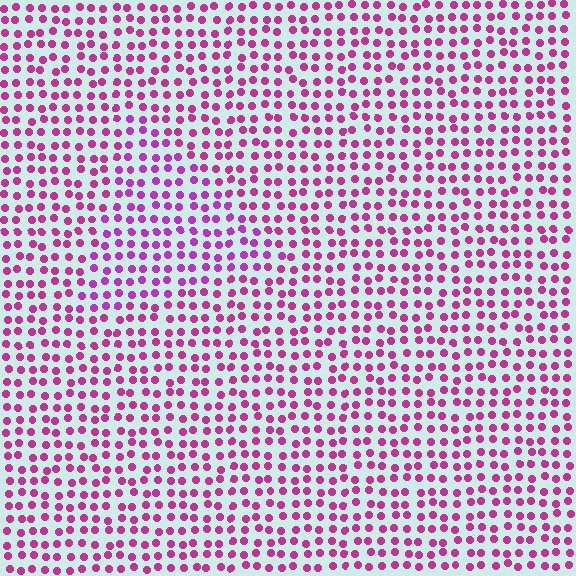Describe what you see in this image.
The image is filled with small magenta elements in a uniform arrangement. A triangle-shaped region is visible where the elements are tinted to a slightly different hue, forming a subtle color boundary.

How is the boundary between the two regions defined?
The boundary is defined purely by a slight shift in hue (about 22 degrees). Spacing, size, and orientation are identical on both sides.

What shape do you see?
I see a triangle.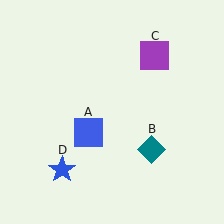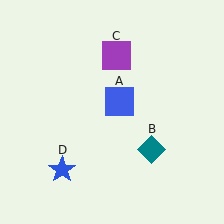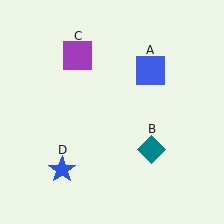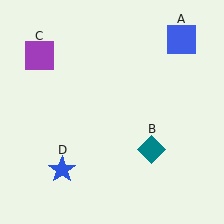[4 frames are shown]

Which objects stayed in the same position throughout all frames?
Teal diamond (object B) and blue star (object D) remained stationary.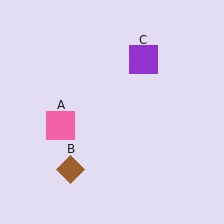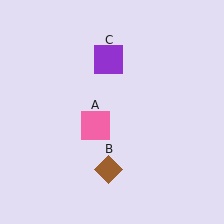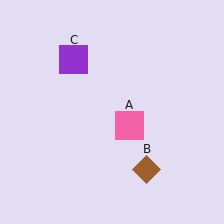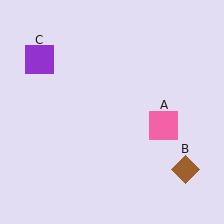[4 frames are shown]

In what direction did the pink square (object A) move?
The pink square (object A) moved right.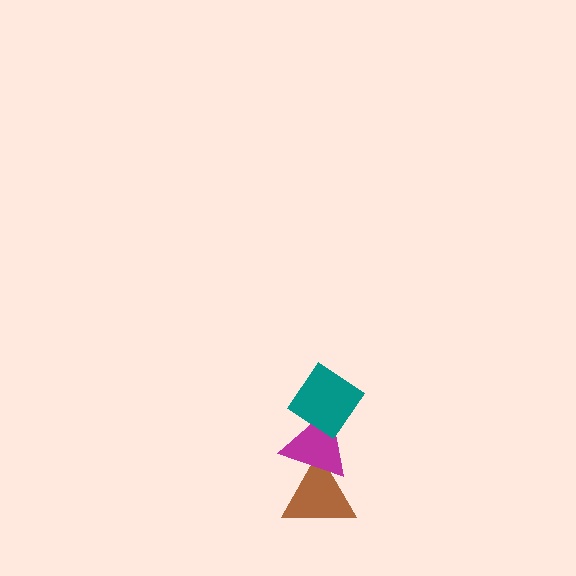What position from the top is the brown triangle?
The brown triangle is 3rd from the top.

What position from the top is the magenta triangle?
The magenta triangle is 2nd from the top.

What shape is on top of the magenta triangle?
The teal diamond is on top of the magenta triangle.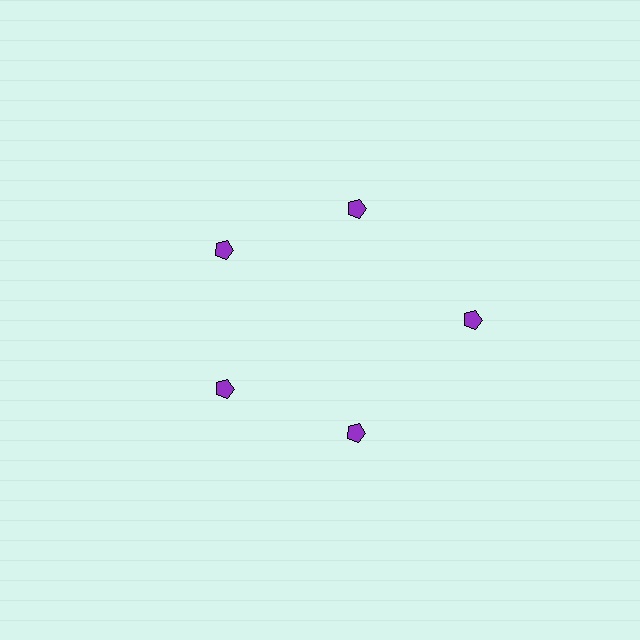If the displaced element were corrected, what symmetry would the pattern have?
It would have 5-fold rotational symmetry — the pattern would map onto itself every 72 degrees.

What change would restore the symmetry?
The symmetry would be restored by moving it inward, back onto the ring so that all 5 pentagons sit at equal angles and equal distance from the center.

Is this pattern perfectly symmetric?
No. The 5 purple pentagons are arranged in a ring, but one element near the 3 o'clock position is pushed outward from the center, breaking the 5-fold rotational symmetry.